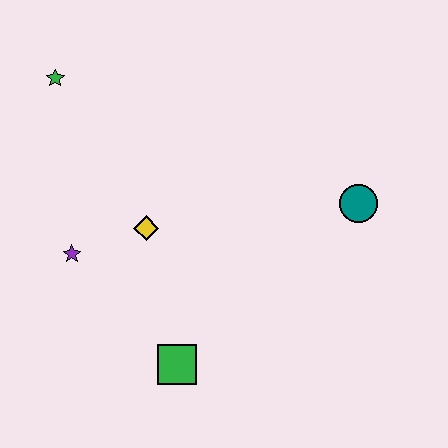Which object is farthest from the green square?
The green star is farthest from the green square.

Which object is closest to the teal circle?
The yellow diamond is closest to the teal circle.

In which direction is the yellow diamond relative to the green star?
The yellow diamond is below the green star.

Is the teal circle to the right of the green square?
Yes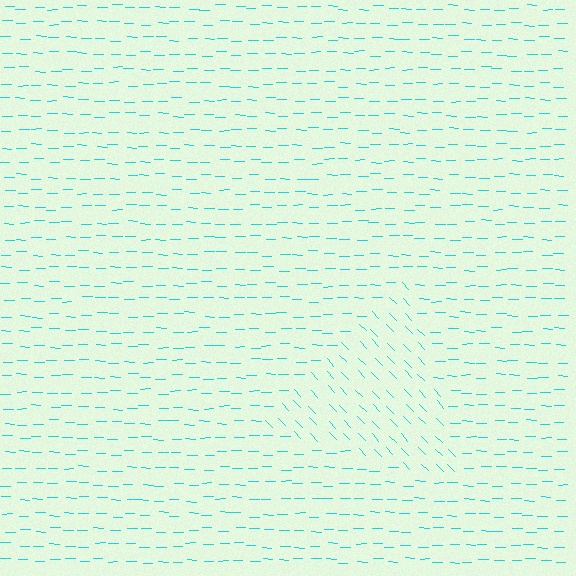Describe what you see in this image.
The image is filled with small cyan line segments. A triangle region in the image has lines oriented differently from the surrounding lines, creating a visible texture boundary.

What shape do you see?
I see a triangle.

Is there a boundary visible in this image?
Yes, there is a texture boundary formed by a change in line orientation.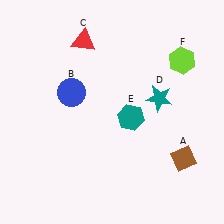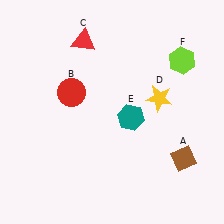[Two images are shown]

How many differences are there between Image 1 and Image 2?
There are 2 differences between the two images.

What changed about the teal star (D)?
In Image 1, D is teal. In Image 2, it changed to yellow.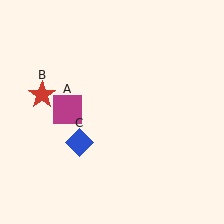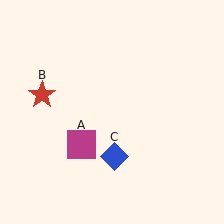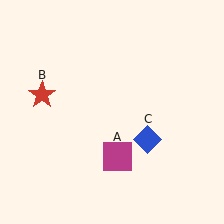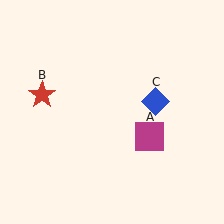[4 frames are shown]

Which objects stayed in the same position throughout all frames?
Red star (object B) remained stationary.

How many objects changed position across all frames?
2 objects changed position: magenta square (object A), blue diamond (object C).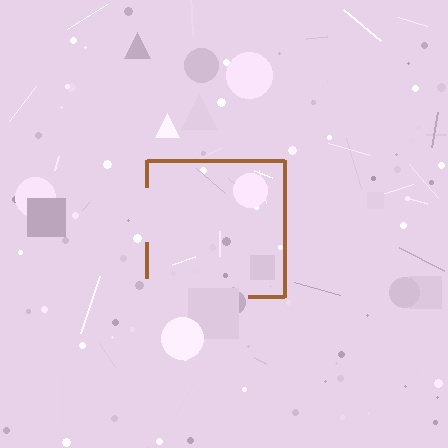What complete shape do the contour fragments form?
The contour fragments form a square.